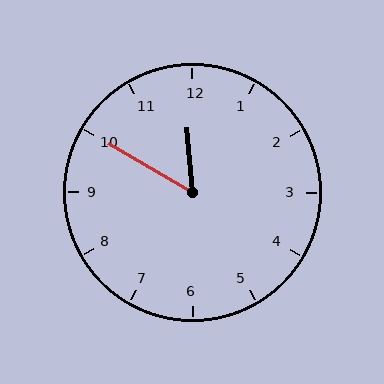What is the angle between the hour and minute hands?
Approximately 55 degrees.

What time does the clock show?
11:50.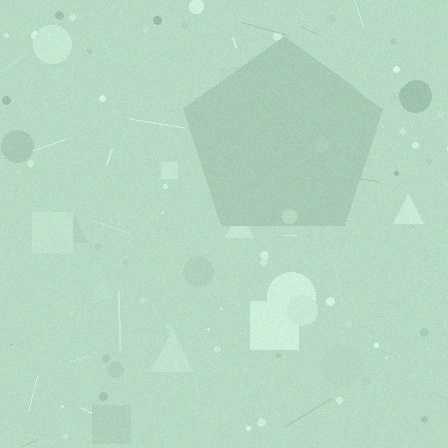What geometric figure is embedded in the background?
A pentagon is embedded in the background.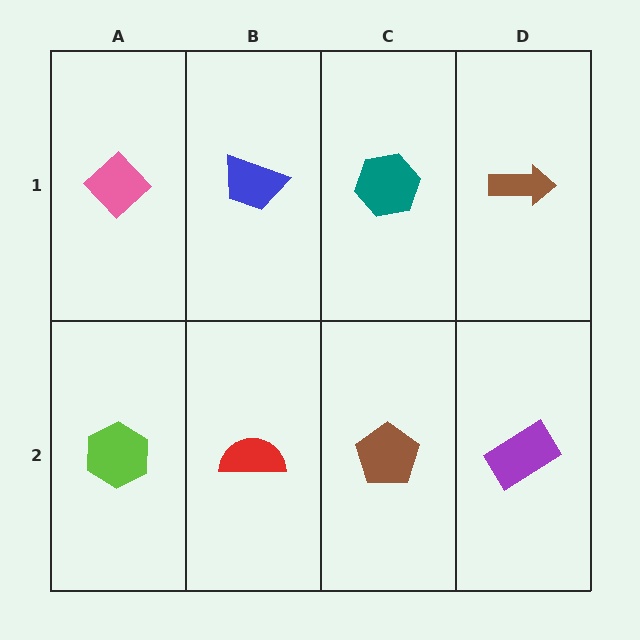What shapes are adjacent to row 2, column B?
A blue trapezoid (row 1, column B), a lime hexagon (row 2, column A), a brown pentagon (row 2, column C).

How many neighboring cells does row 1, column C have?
3.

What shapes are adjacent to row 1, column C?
A brown pentagon (row 2, column C), a blue trapezoid (row 1, column B), a brown arrow (row 1, column D).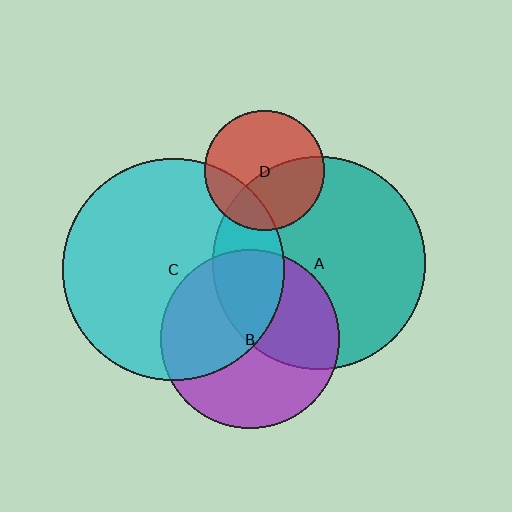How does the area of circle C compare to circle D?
Approximately 3.4 times.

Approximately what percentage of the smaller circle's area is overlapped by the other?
Approximately 20%.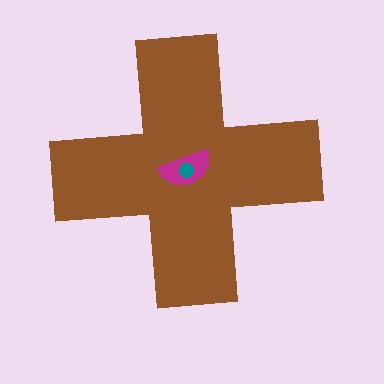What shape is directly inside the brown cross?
The magenta semicircle.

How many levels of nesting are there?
3.